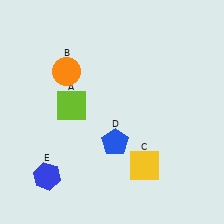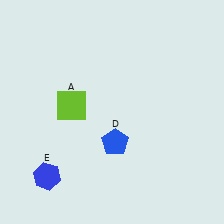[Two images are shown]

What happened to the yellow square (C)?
The yellow square (C) was removed in Image 2. It was in the bottom-right area of Image 1.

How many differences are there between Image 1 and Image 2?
There are 2 differences between the two images.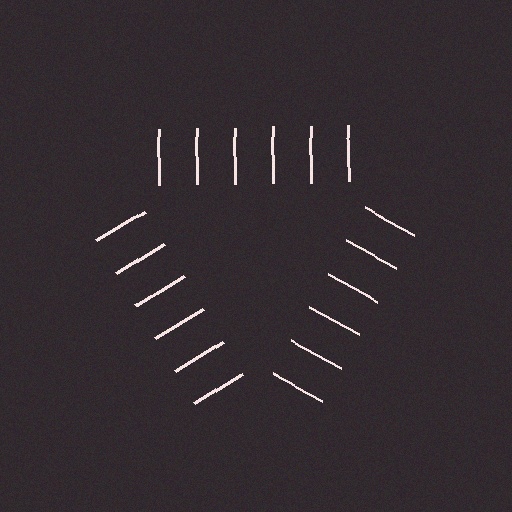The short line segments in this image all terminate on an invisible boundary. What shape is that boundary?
An illusory triangle — the line segments terminate on its edges but no continuous stroke is drawn.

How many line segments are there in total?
18 — 6 along each of the 3 edges.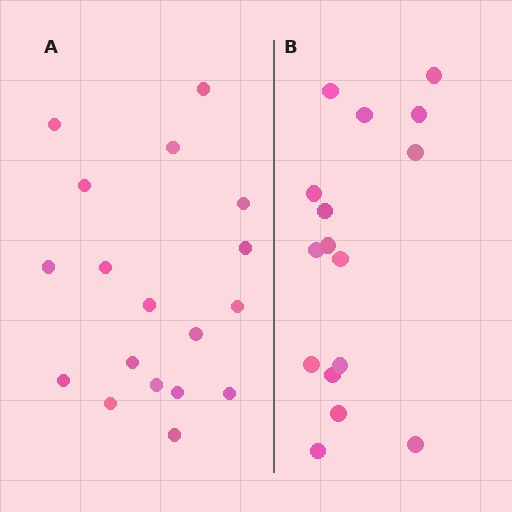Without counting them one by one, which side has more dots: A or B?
Region A (the left region) has more dots.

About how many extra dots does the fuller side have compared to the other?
Region A has just a few more — roughly 2 or 3 more dots than region B.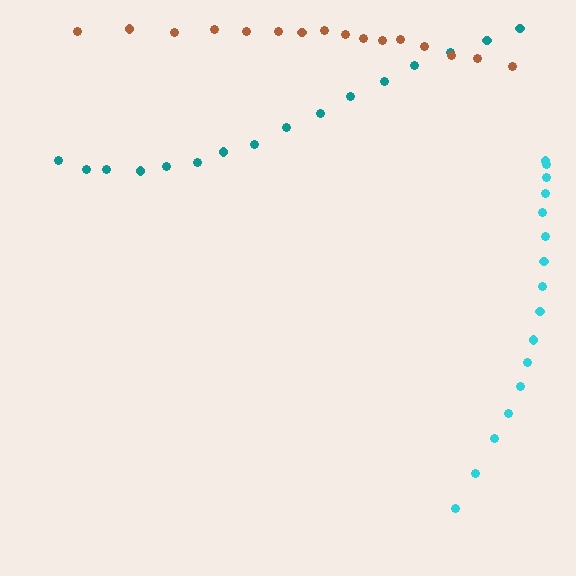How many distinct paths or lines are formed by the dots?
There are 3 distinct paths.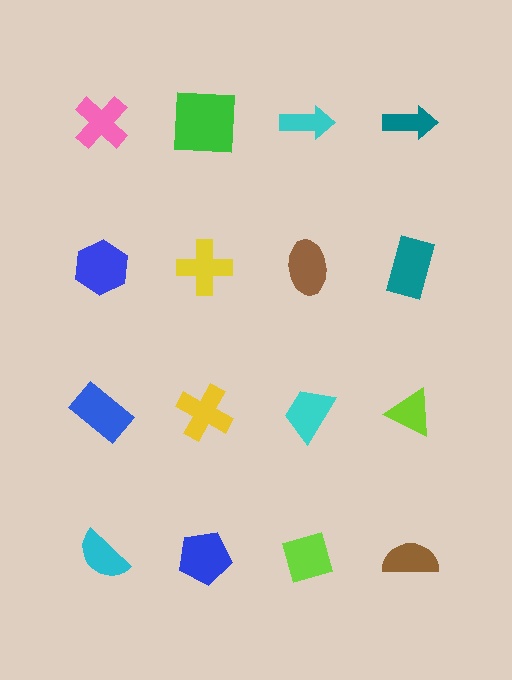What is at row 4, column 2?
A blue pentagon.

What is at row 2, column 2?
A yellow cross.